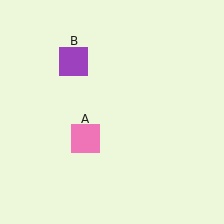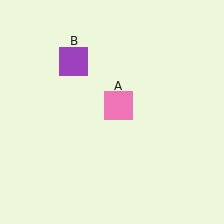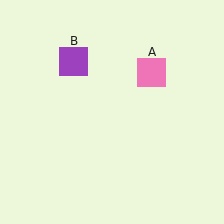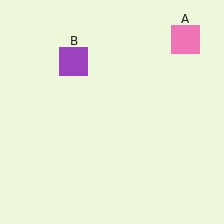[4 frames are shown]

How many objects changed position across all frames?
1 object changed position: pink square (object A).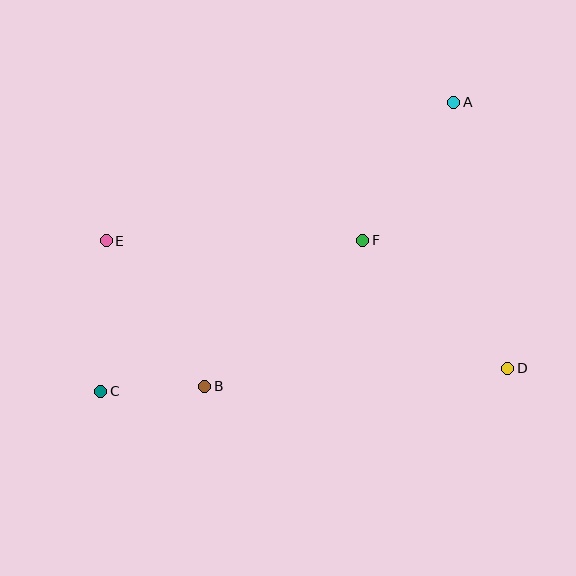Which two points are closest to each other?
Points B and C are closest to each other.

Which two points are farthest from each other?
Points A and C are farthest from each other.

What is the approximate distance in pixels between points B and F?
The distance between B and F is approximately 215 pixels.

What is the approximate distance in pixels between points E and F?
The distance between E and F is approximately 256 pixels.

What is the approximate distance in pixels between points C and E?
The distance between C and E is approximately 151 pixels.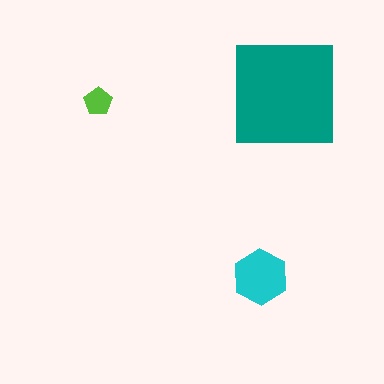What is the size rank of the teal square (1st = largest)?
1st.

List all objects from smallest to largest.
The lime pentagon, the cyan hexagon, the teal square.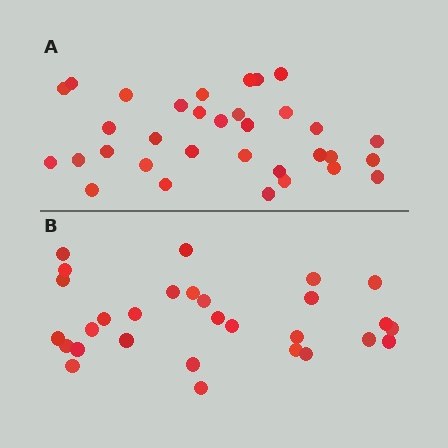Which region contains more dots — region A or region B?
Region A (the top region) has more dots.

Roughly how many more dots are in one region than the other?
Region A has about 4 more dots than region B.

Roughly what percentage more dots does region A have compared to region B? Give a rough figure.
About 15% more.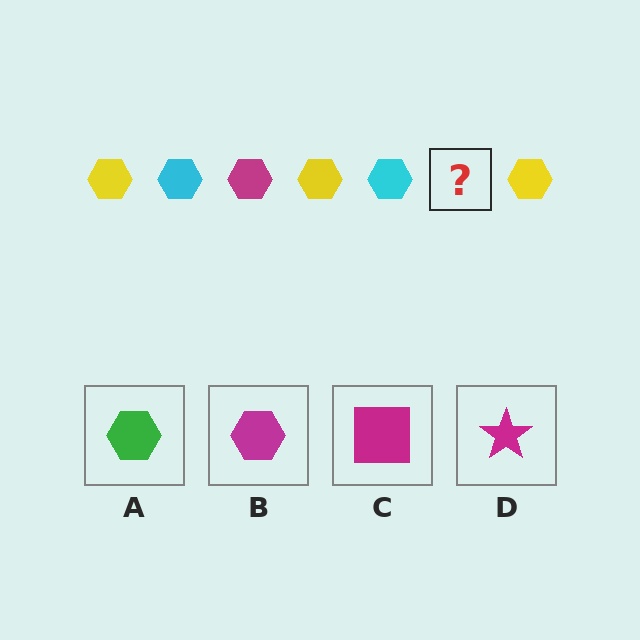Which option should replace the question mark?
Option B.